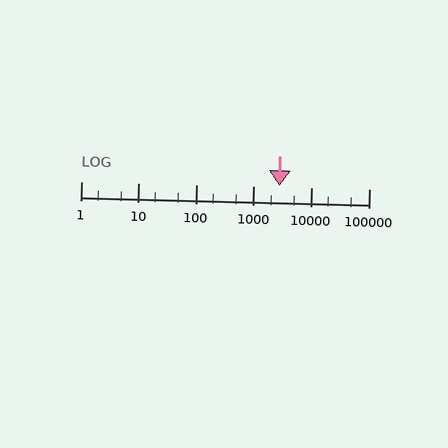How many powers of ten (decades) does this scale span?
The scale spans 5 decades, from 1 to 100000.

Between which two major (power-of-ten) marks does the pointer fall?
The pointer is between 1000 and 10000.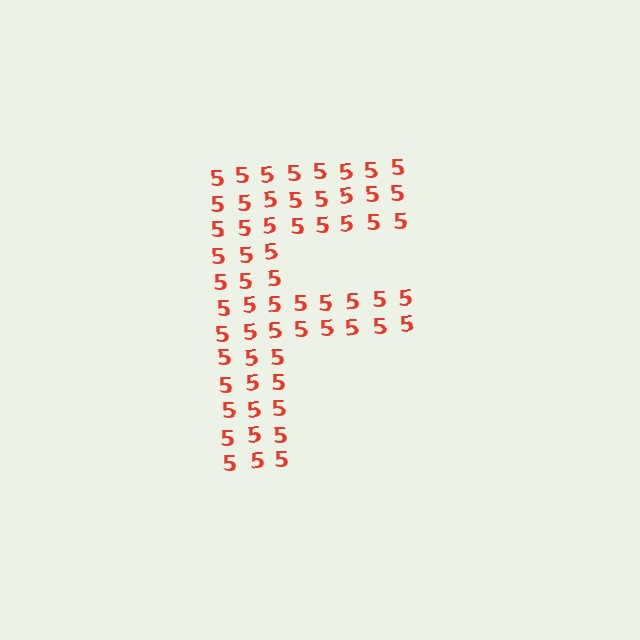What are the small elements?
The small elements are digit 5's.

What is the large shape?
The large shape is the letter F.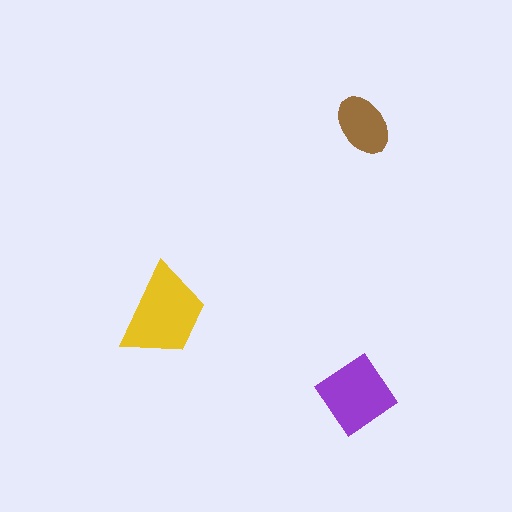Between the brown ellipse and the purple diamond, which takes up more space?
The purple diamond.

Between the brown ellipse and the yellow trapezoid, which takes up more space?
The yellow trapezoid.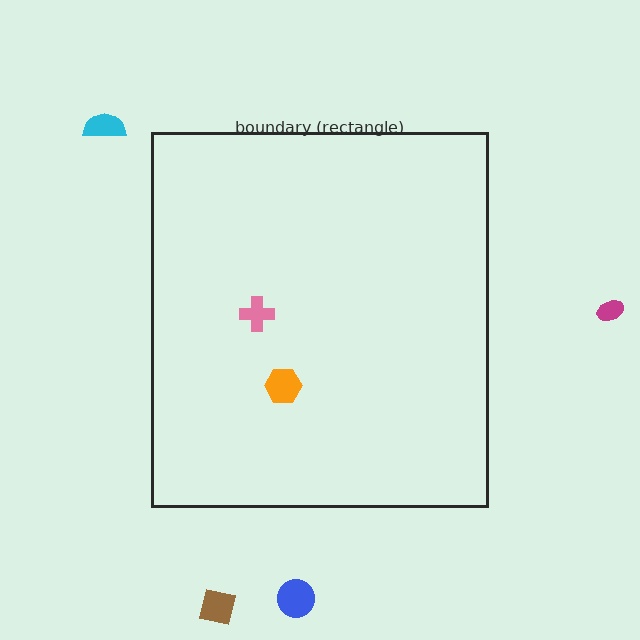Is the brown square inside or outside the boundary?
Outside.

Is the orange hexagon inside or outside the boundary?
Inside.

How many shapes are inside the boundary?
2 inside, 4 outside.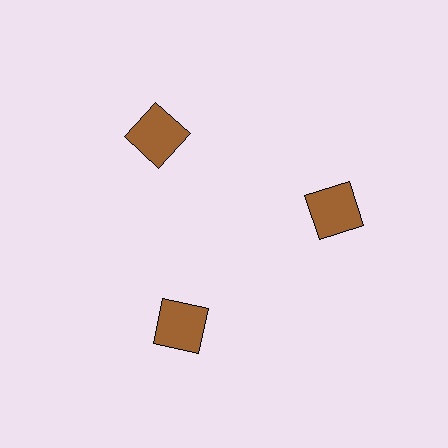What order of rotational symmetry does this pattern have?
This pattern has 3-fold rotational symmetry.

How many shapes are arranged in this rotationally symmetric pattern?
There are 3 shapes, arranged in 3 groups of 1.